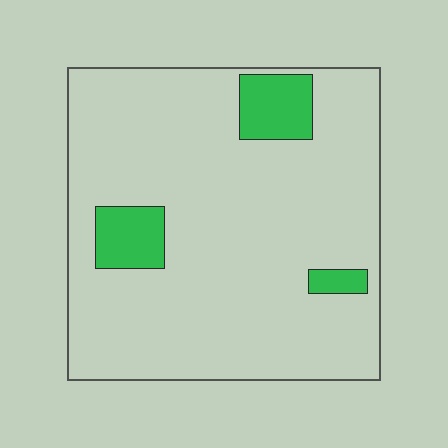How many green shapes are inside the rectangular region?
3.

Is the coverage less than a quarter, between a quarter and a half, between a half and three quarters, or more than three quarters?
Less than a quarter.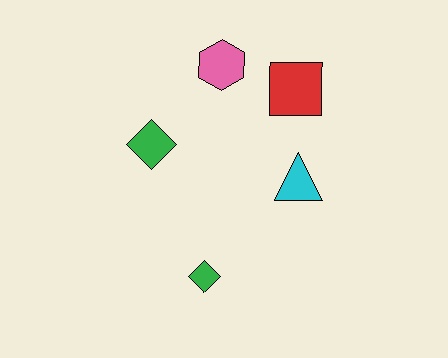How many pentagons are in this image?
There are no pentagons.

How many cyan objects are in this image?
There is 1 cyan object.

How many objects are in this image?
There are 5 objects.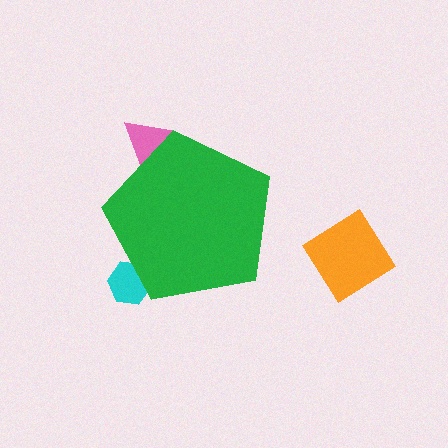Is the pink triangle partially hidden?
Yes, the pink triangle is partially hidden behind the green pentagon.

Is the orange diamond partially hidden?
No, the orange diamond is fully visible.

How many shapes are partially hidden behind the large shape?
2 shapes are partially hidden.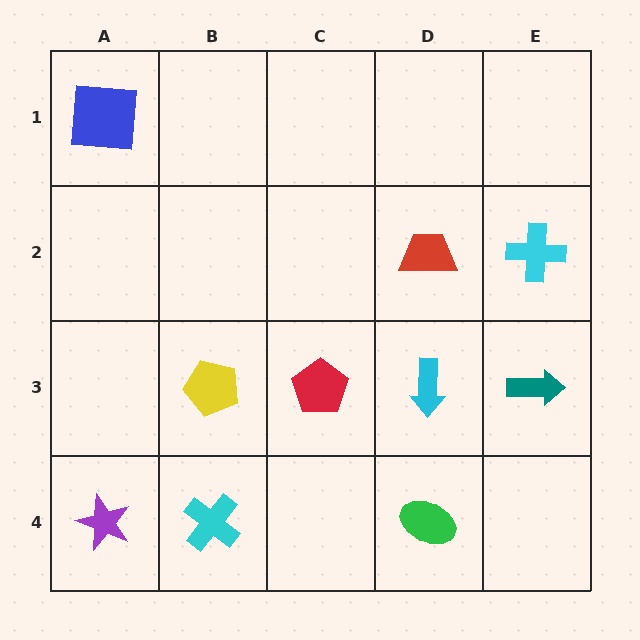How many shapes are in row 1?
1 shape.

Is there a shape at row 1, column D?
No, that cell is empty.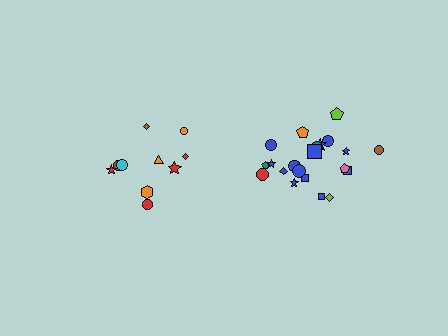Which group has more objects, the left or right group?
The right group.